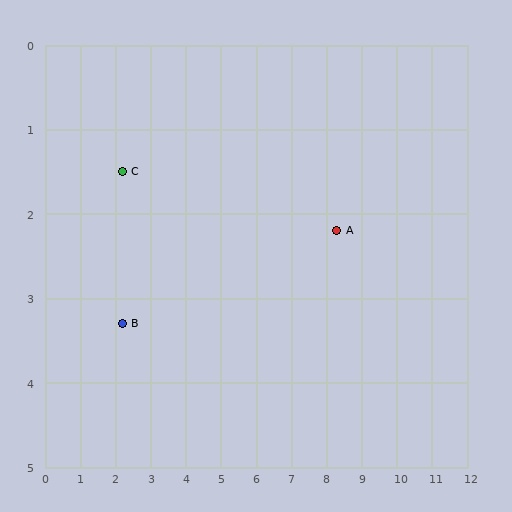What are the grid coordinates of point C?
Point C is at approximately (2.2, 1.5).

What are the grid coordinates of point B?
Point B is at approximately (2.2, 3.3).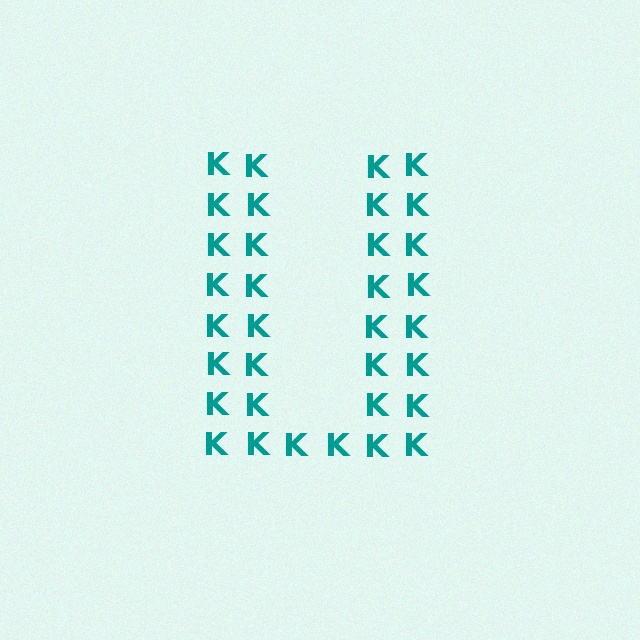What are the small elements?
The small elements are letter K's.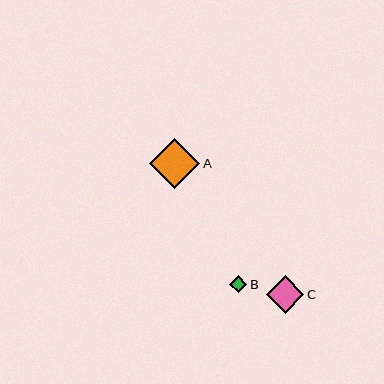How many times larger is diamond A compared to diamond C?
Diamond A is approximately 1.3 times the size of diamond C.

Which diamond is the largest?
Diamond A is the largest with a size of approximately 50 pixels.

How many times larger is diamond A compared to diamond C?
Diamond A is approximately 1.3 times the size of diamond C.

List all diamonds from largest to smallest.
From largest to smallest: A, C, B.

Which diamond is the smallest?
Diamond B is the smallest with a size of approximately 17 pixels.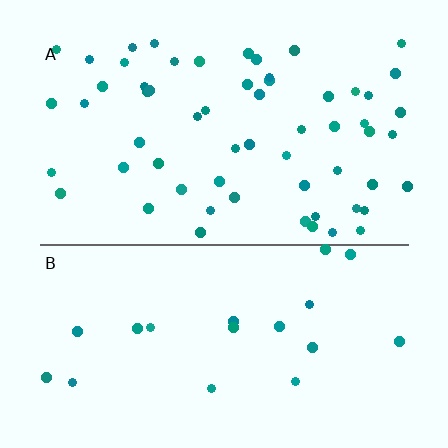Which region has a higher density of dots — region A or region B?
A (the top).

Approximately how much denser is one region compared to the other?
Approximately 3.1× — region A over region B.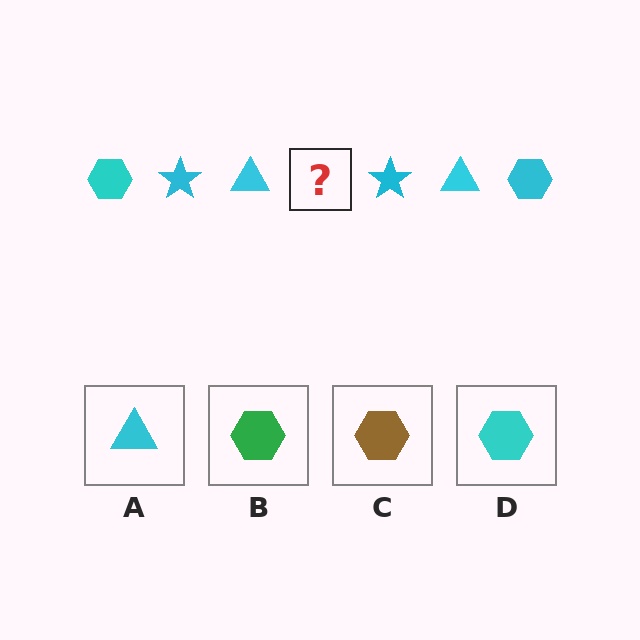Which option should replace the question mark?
Option D.